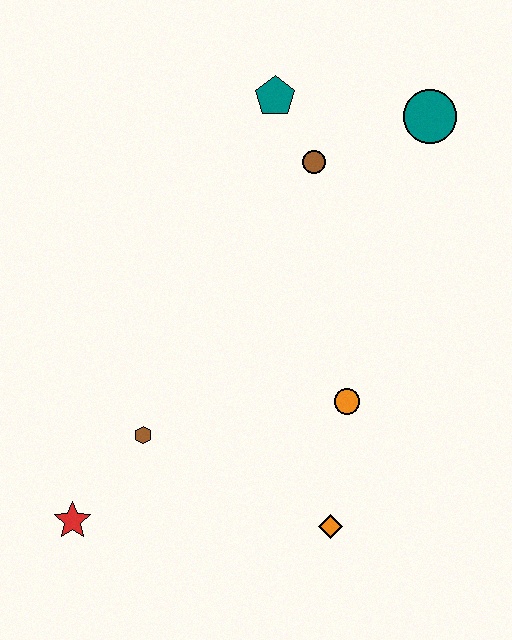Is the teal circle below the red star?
No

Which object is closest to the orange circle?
The orange diamond is closest to the orange circle.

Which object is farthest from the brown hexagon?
The teal circle is farthest from the brown hexagon.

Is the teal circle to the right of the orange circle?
Yes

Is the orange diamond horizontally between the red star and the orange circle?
Yes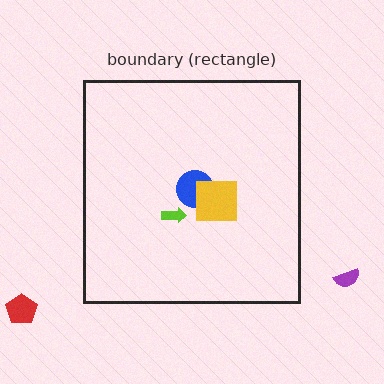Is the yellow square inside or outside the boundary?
Inside.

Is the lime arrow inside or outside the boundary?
Inside.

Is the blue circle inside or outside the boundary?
Inside.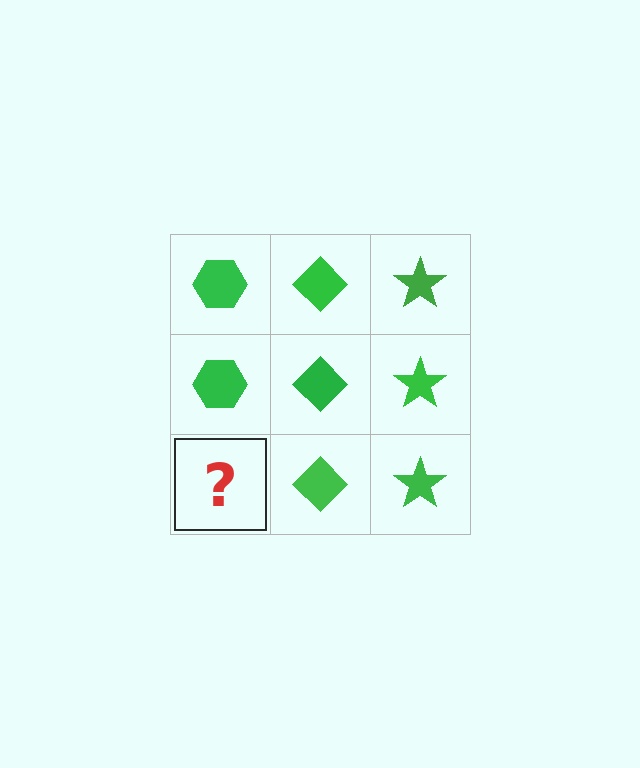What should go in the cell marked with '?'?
The missing cell should contain a green hexagon.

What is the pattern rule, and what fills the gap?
The rule is that each column has a consistent shape. The gap should be filled with a green hexagon.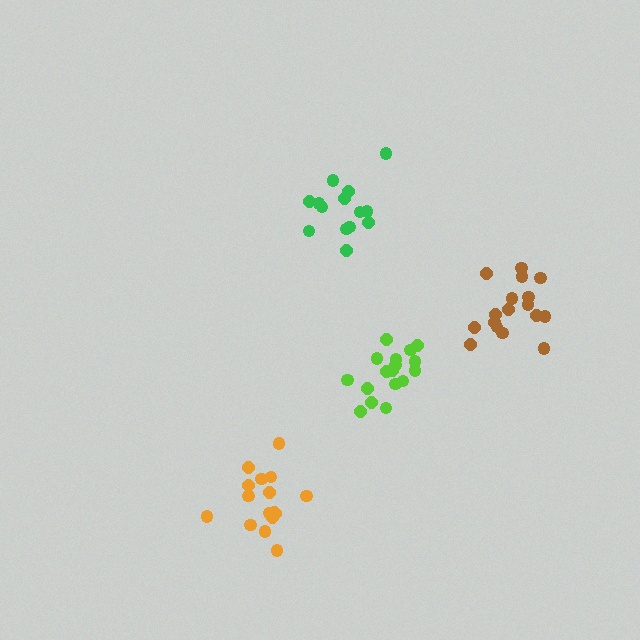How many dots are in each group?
Group 1: 17 dots, Group 2: 17 dots, Group 3: 16 dots, Group 4: 14 dots (64 total).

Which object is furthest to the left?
The orange cluster is leftmost.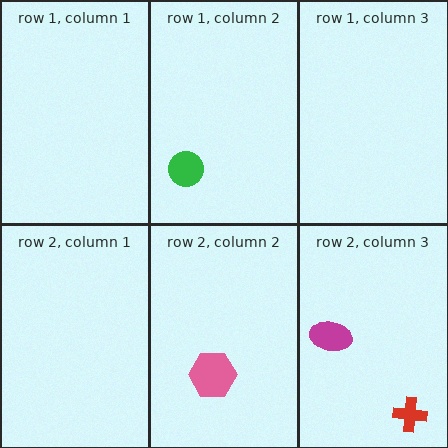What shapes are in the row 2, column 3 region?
The magenta ellipse, the red cross.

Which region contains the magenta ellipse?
The row 2, column 3 region.